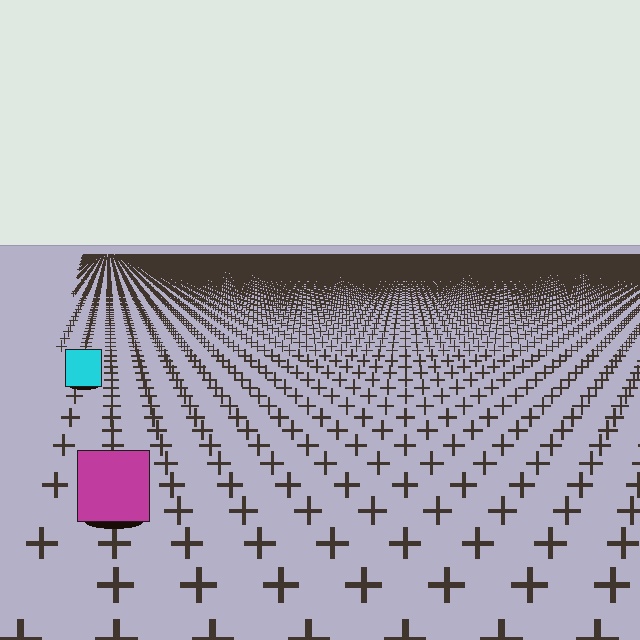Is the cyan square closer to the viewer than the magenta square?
No. The magenta square is closer — you can tell from the texture gradient: the ground texture is coarser near it.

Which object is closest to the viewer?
The magenta square is closest. The texture marks near it are larger and more spread out.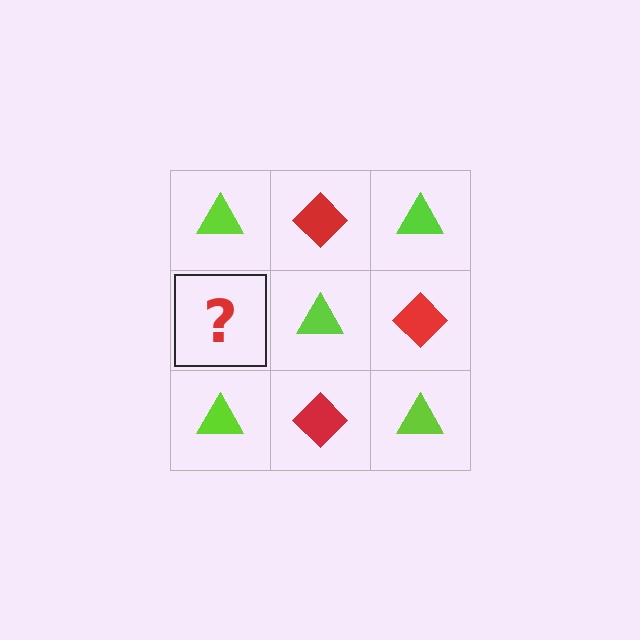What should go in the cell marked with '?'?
The missing cell should contain a red diamond.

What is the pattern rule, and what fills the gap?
The rule is that it alternates lime triangle and red diamond in a checkerboard pattern. The gap should be filled with a red diamond.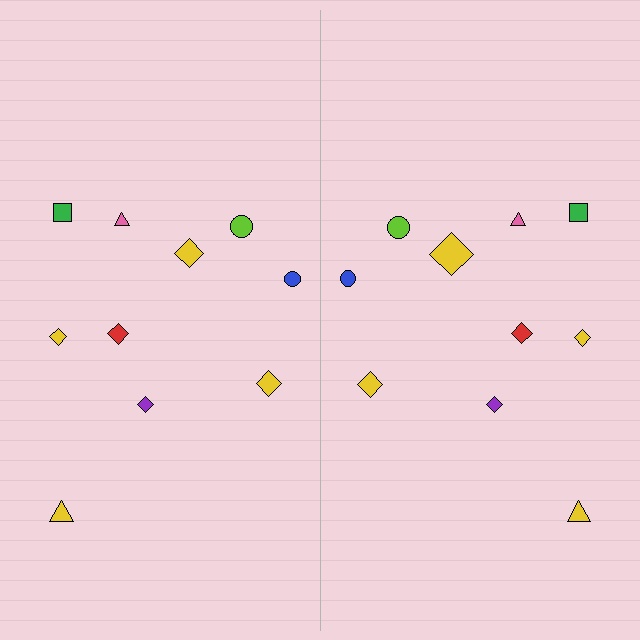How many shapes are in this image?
There are 20 shapes in this image.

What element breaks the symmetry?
The yellow diamond on the right side has a different size than its mirror counterpart.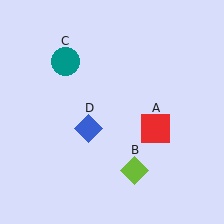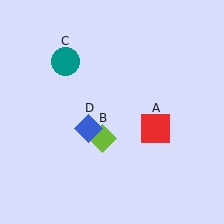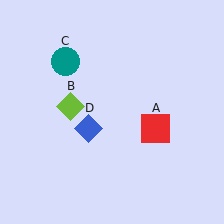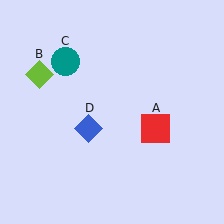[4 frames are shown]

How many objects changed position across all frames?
1 object changed position: lime diamond (object B).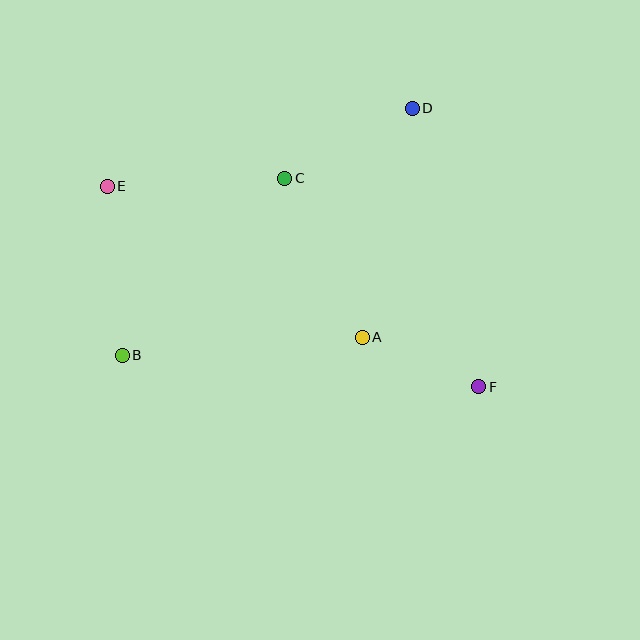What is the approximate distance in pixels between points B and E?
The distance between B and E is approximately 169 pixels.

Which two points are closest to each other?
Points A and F are closest to each other.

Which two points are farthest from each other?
Points E and F are farthest from each other.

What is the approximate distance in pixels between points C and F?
The distance between C and F is approximately 285 pixels.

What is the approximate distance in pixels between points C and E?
The distance between C and E is approximately 178 pixels.